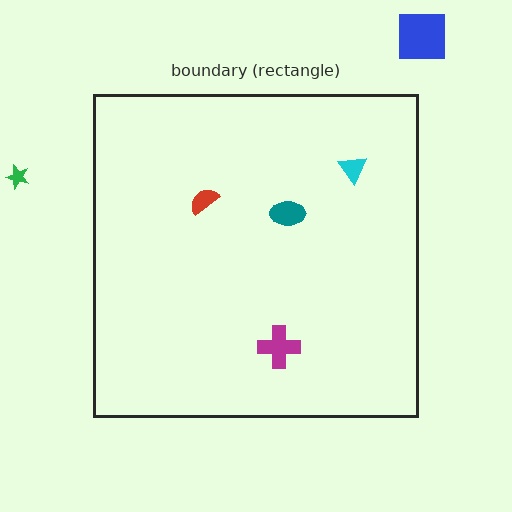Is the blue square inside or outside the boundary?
Outside.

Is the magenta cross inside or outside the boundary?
Inside.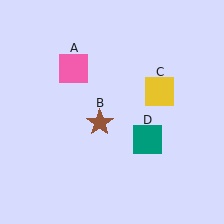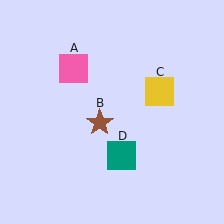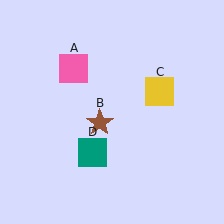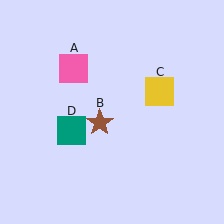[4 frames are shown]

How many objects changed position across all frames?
1 object changed position: teal square (object D).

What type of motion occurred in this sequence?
The teal square (object D) rotated clockwise around the center of the scene.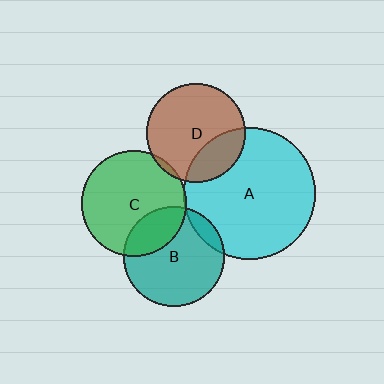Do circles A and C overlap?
Yes.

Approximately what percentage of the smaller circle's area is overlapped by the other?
Approximately 5%.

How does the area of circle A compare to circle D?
Approximately 1.8 times.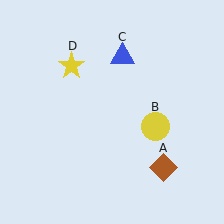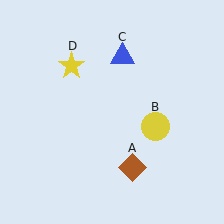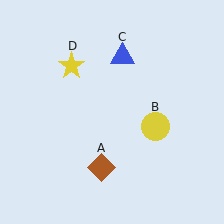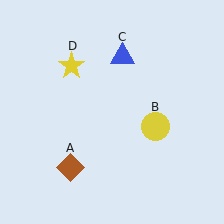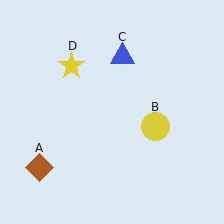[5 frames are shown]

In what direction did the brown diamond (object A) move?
The brown diamond (object A) moved left.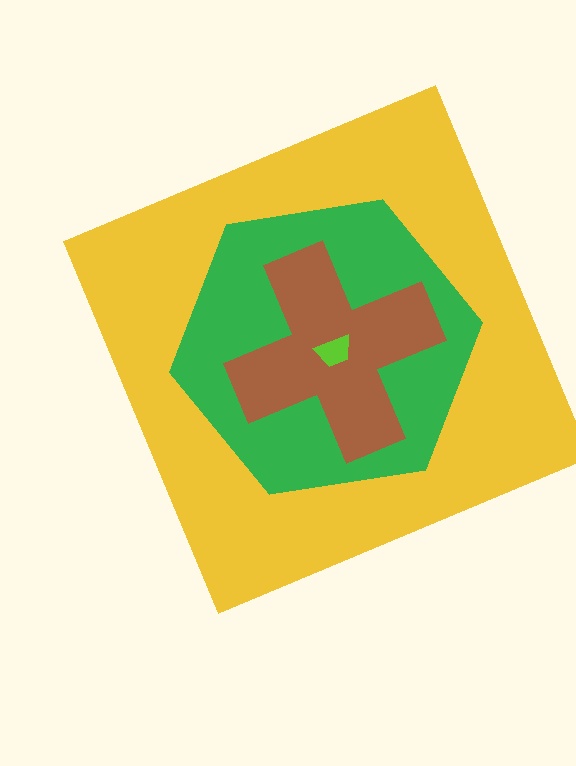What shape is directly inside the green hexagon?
The brown cross.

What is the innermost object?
The lime trapezoid.